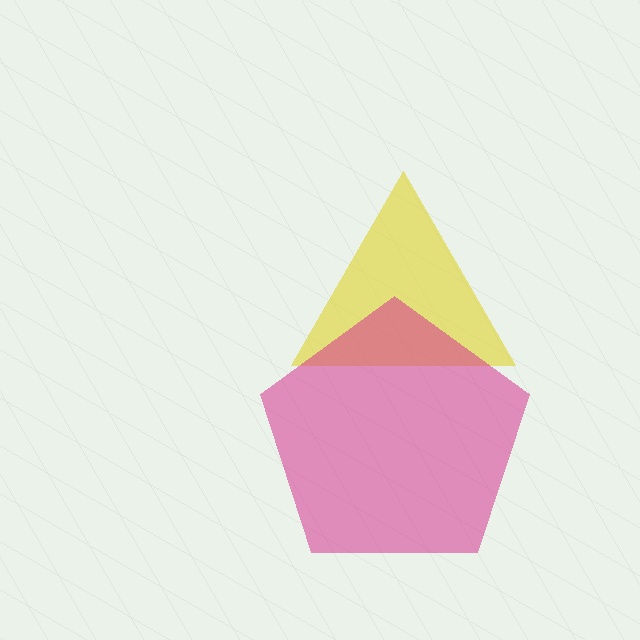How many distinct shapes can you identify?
There are 2 distinct shapes: a yellow triangle, a magenta pentagon.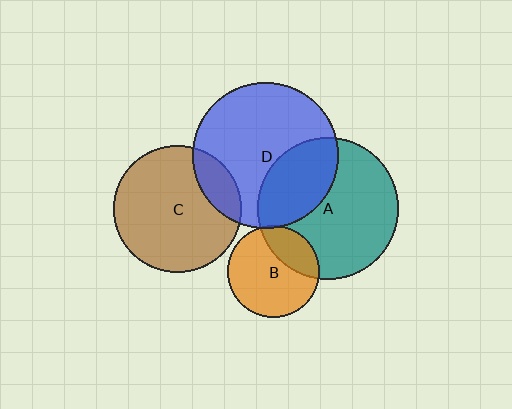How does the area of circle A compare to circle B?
Approximately 2.4 times.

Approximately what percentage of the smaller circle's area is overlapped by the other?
Approximately 35%.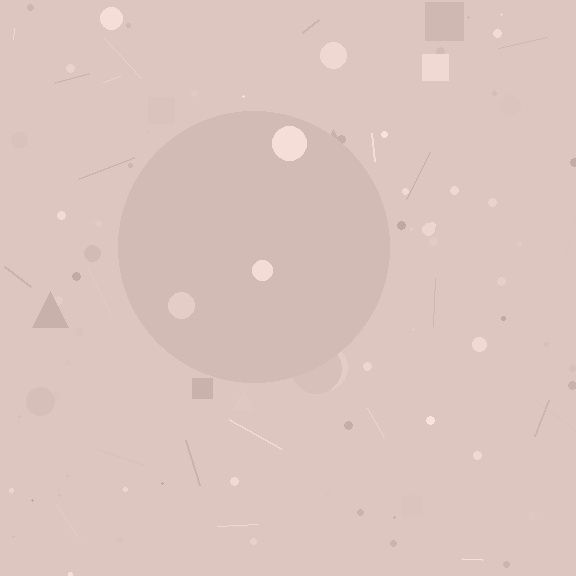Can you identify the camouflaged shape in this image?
The camouflaged shape is a circle.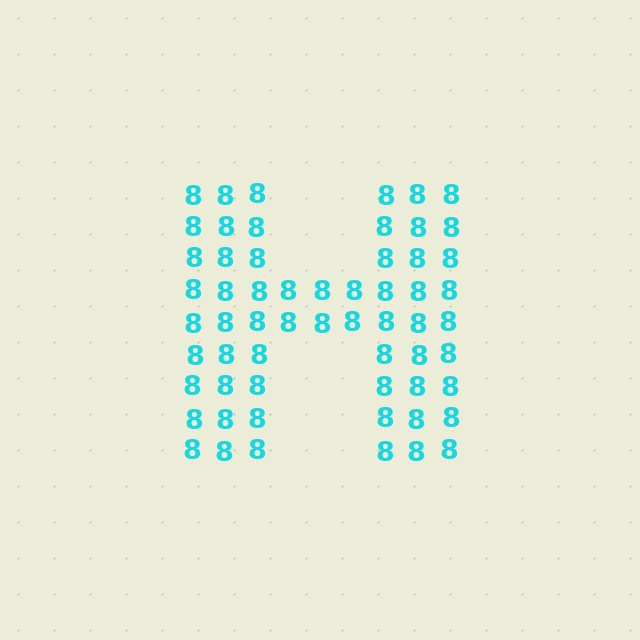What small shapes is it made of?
It is made of small digit 8's.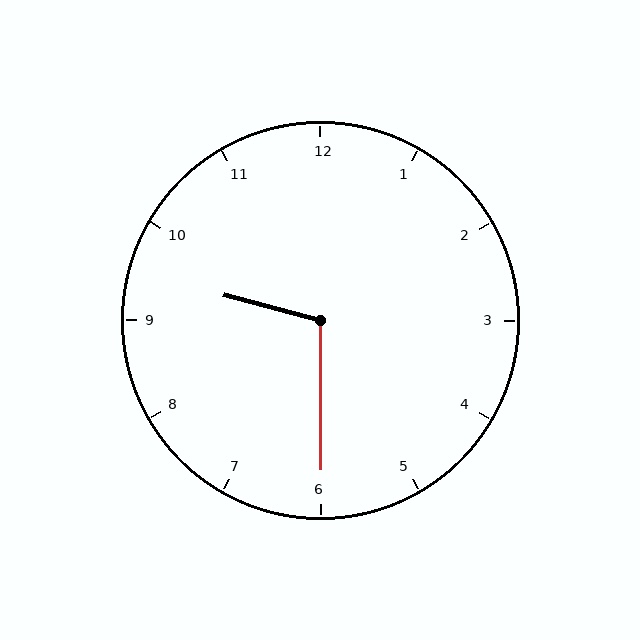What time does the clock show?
9:30.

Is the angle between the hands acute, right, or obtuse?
It is obtuse.